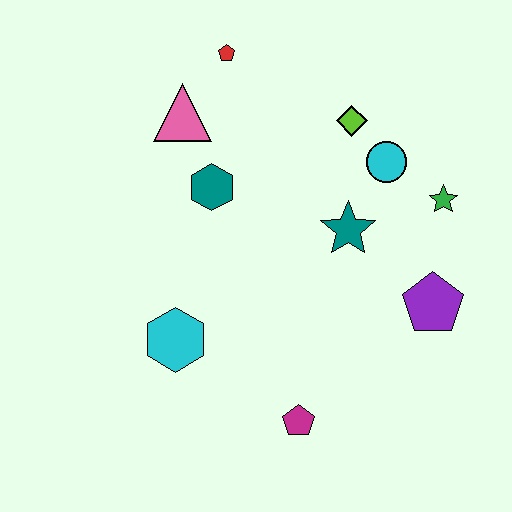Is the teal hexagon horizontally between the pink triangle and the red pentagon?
Yes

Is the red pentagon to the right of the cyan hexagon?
Yes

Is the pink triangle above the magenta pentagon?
Yes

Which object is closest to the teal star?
The cyan circle is closest to the teal star.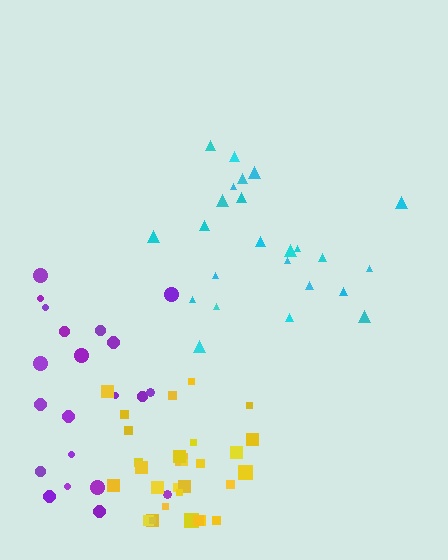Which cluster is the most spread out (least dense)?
Purple.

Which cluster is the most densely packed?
Yellow.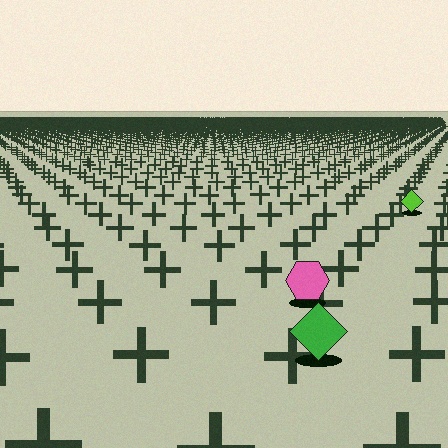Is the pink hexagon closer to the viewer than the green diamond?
No. The green diamond is closer — you can tell from the texture gradient: the ground texture is coarser near it.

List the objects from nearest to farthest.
From nearest to farthest: the green diamond, the pink hexagon, the lime diamond.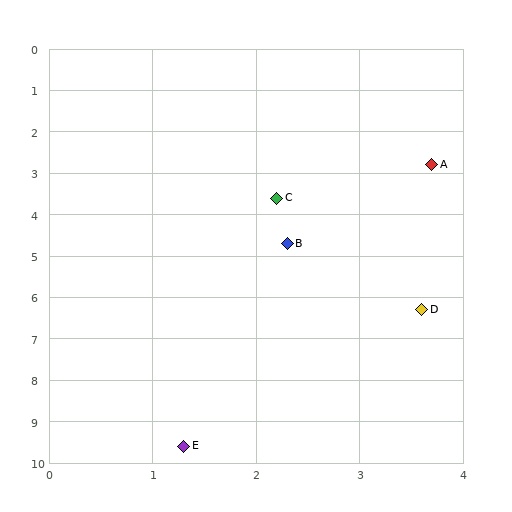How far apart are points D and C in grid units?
Points D and C are about 3.0 grid units apart.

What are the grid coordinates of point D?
Point D is at approximately (3.6, 6.3).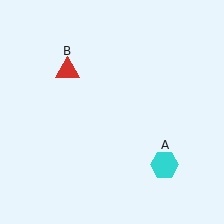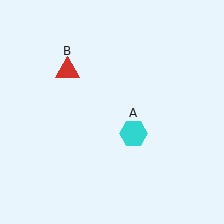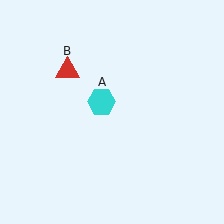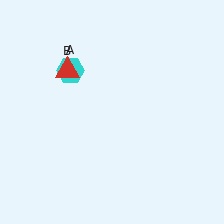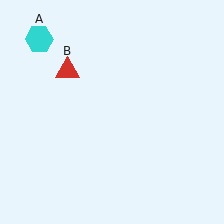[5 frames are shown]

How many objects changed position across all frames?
1 object changed position: cyan hexagon (object A).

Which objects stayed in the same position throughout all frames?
Red triangle (object B) remained stationary.